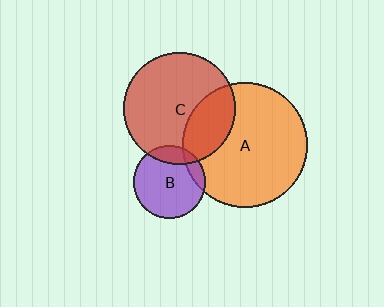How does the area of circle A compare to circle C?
Approximately 1.2 times.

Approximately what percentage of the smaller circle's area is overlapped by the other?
Approximately 10%.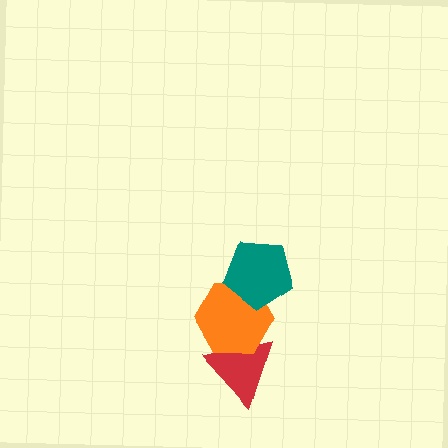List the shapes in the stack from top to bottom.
From top to bottom: the teal pentagon, the orange hexagon, the red triangle.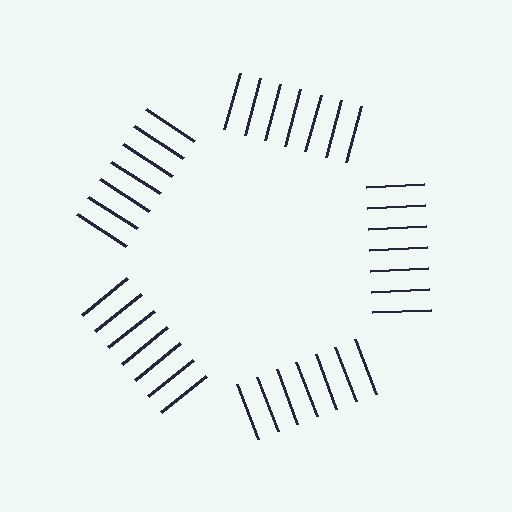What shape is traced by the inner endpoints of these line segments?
An illusory pentagon — the line segments terminate on its edges but no continuous stroke is drawn.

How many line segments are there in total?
35 — 7 along each of the 5 edges.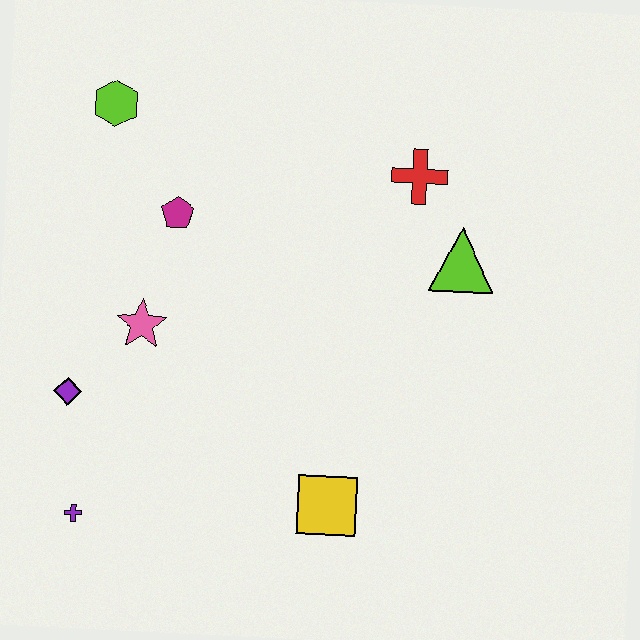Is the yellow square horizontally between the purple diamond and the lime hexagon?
No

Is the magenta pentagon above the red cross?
No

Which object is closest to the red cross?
The lime triangle is closest to the red cross.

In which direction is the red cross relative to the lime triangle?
The red cross is above the lime triangle.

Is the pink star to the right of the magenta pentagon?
No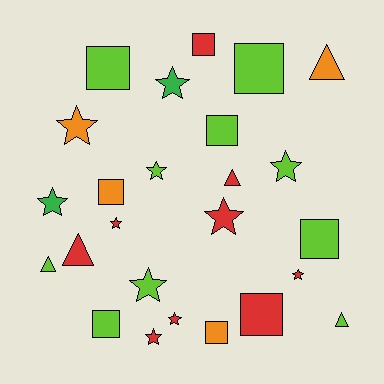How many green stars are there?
There are 2 green stars.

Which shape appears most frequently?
Star, with 11 objects.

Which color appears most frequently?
Lime, with 10 objects.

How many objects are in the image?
There are 25 objects.